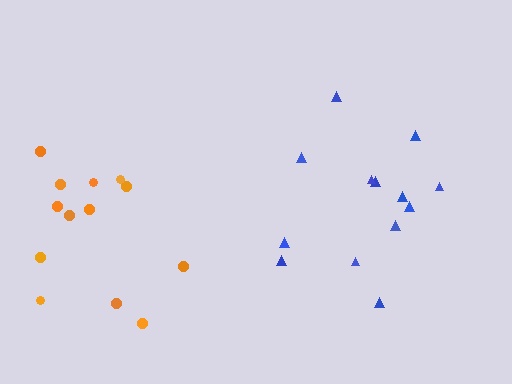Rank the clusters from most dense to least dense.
blue, orange.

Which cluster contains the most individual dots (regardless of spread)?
Blue (13).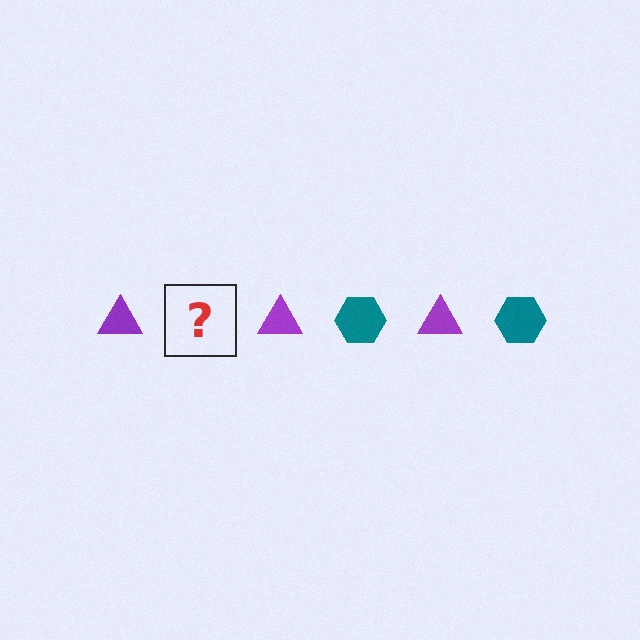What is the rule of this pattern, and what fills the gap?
The rule is that the pattern alternates between purple triangle and teal hexagon. The gap should be filled with a teal hexagon.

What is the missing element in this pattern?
The missing element is a teal hexagon.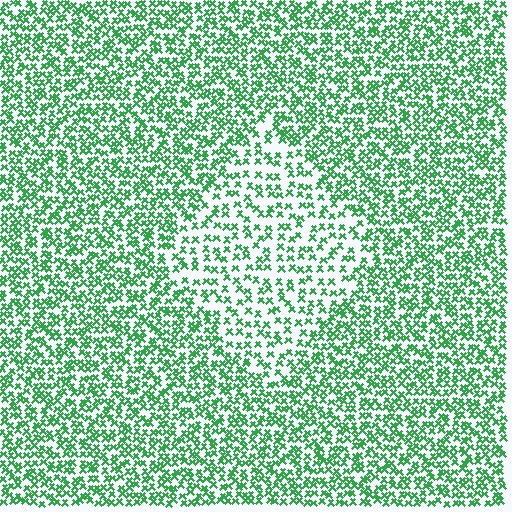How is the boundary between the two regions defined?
The boundary is defined by a change in element density (approximately 1.8x ratio). All elements are the same color, size, and shape.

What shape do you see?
I see a diamond.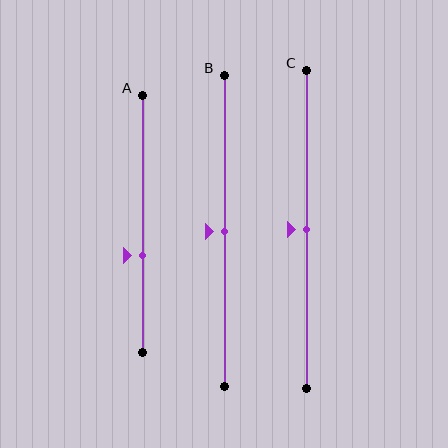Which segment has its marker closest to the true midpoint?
Segment B has its marker closest to the true midpoint.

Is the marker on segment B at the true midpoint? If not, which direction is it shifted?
Yes, the marker on segment B is at the true midpoint.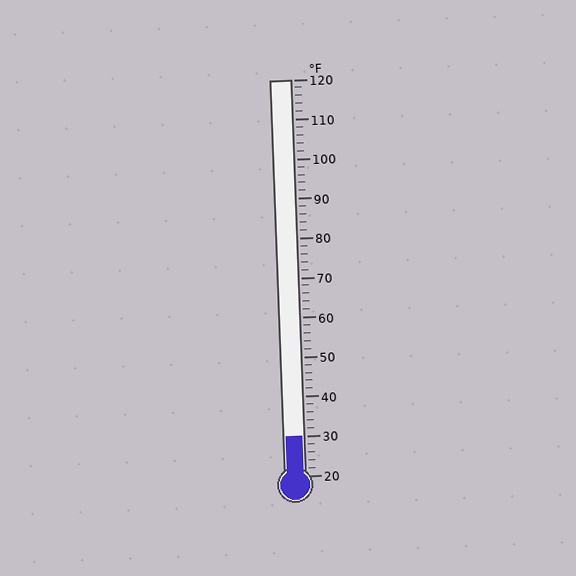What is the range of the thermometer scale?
The thermometer scale ranges from 20°F to 120°F.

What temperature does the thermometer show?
The thermometer shows approximately 30°F.